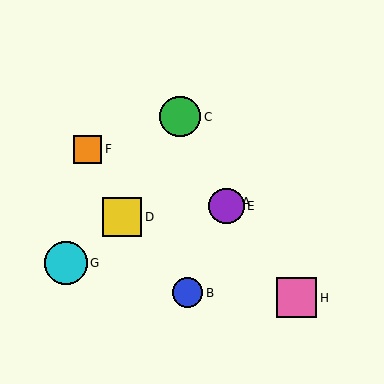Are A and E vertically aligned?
Yes, both are at x≈226.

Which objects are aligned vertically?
Objects A, E are aligned vertically.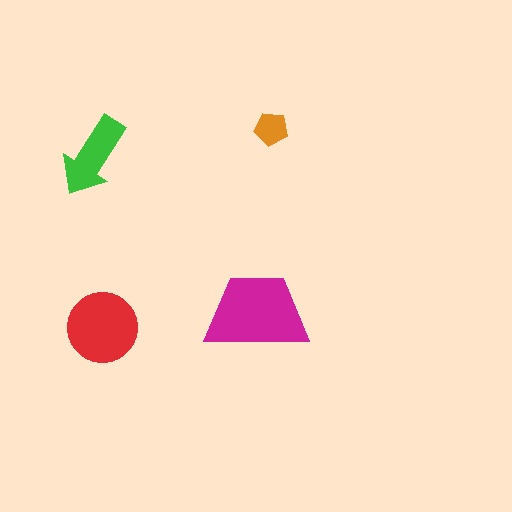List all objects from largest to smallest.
The magenta trapezoid, the red circle, the green arrow, the orange pentagon.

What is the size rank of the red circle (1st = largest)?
2nd.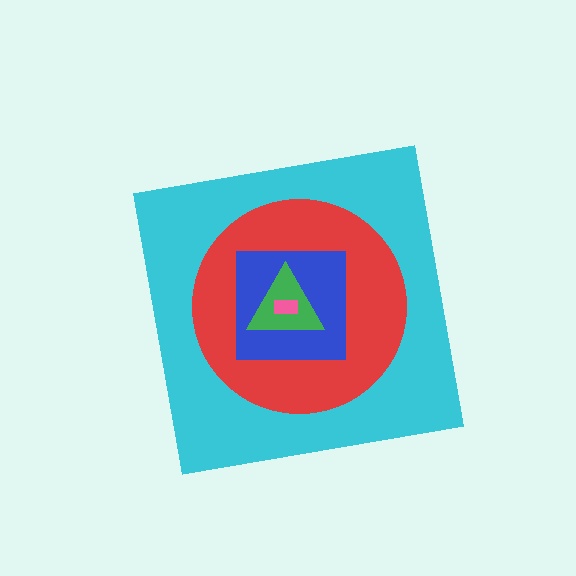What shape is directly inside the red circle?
The blue square.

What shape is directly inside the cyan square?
The red circle.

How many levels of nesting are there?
5.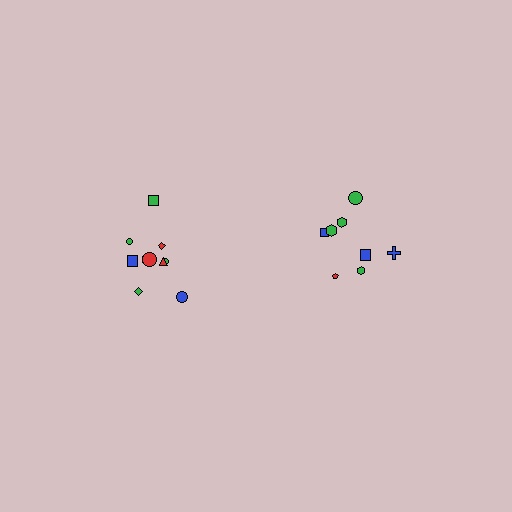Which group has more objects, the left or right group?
The left group.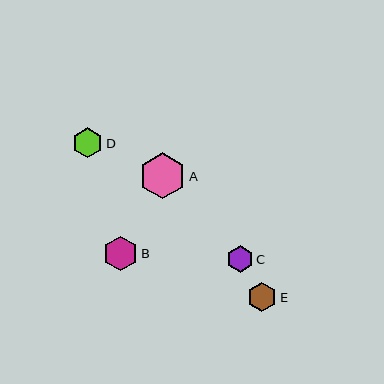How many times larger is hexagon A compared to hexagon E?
Hexagon A is approximately 1.6 times the size of hexagon E.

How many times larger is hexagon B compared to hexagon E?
Hexagon B is approximately 1.2 times the size of hexagon E.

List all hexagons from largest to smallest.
From largest to smallest: A, B, D, E, C.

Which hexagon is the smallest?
Hexagon C is the smallest with a size of approximately 26 pixels.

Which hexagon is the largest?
Hexagon A is the largest with a size of approximately 46 pixels.